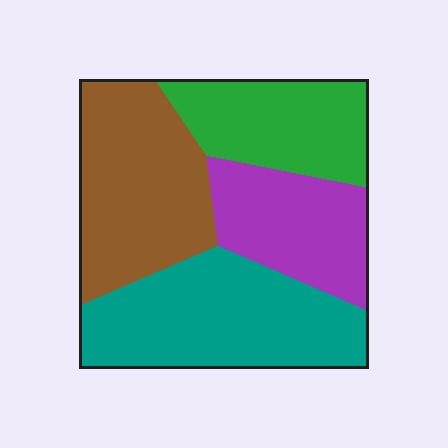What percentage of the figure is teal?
Teal takes up between a sixth and a third of the figure.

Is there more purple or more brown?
Brown.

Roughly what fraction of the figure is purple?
Purple covers roughly 20% of the figure.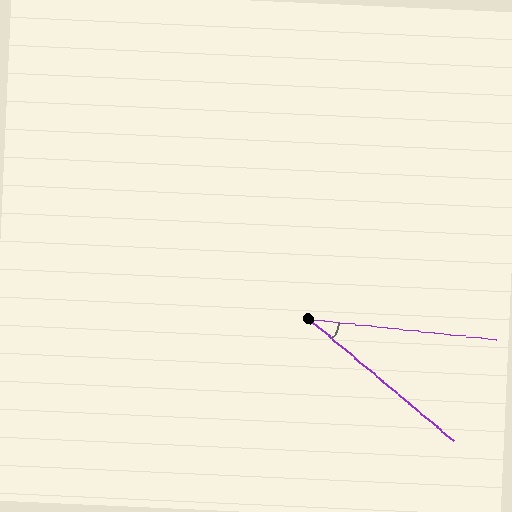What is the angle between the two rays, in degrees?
Approximately 34 degrees.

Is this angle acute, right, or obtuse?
It is acute.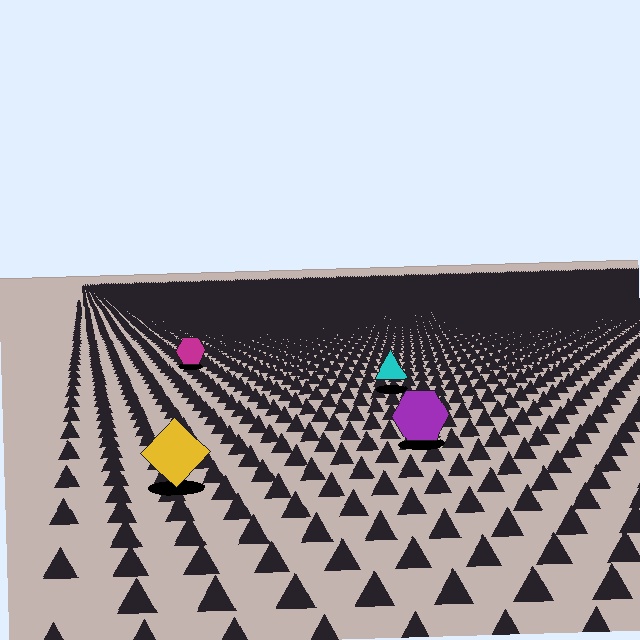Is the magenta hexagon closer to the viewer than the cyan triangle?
No. The cyan triangle is closer — you can tell from the texture gradient: the ground texture is coarser near it.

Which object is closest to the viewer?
The yellow diamond is closest. The texture marks near it are larger and more spread out.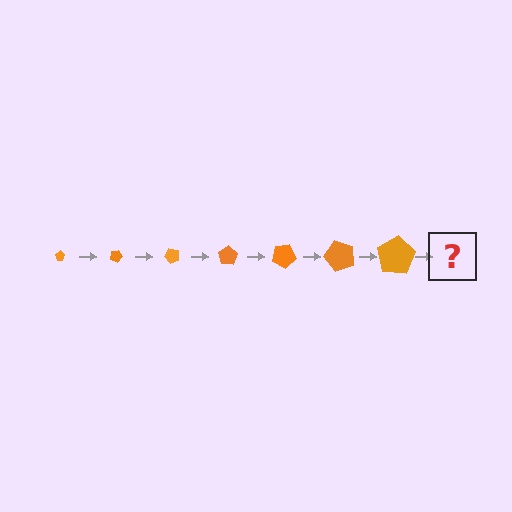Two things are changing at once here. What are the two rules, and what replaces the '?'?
The two rules are that the pentagon grows larger each step and it rotates 25 degrees each step. The '?' should be a pentagon, larger than the previous one and rotated 175 degrees from the start.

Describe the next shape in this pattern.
It should be a pentagon, larger than the previous one and rotated 175 degrees from the start.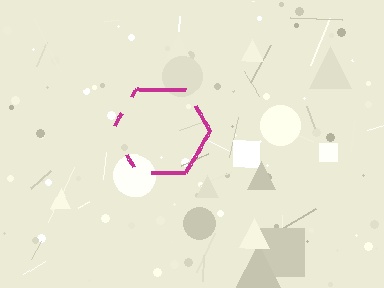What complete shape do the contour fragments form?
The contour fragments form a hexagon.